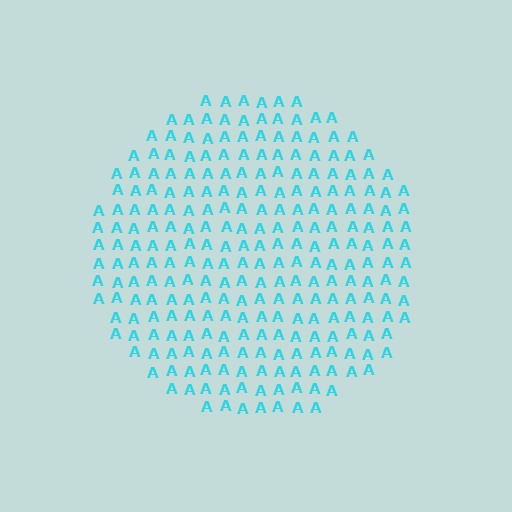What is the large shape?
The large shape is a circle.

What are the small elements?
The small elements are letter A's.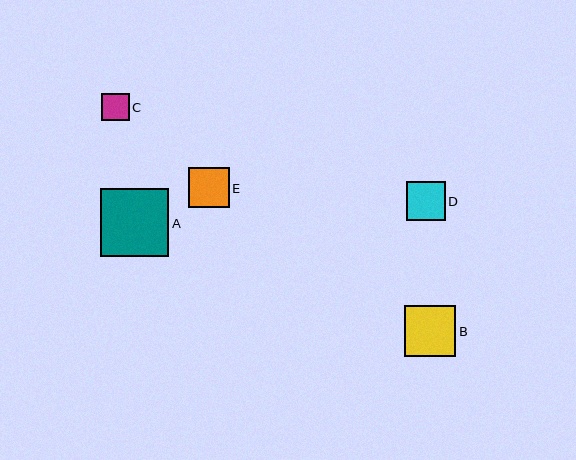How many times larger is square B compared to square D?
Square B is approximately 1.3 times the size of square D.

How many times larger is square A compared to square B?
Square A is approximately 1.3 times the size of square B.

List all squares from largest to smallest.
From largest to smallest: A, B, E, D, C.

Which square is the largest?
Square A is the largest with a size of approximately 68 pixels.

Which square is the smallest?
Square C is the smallest with a size of approximately 28 pixels.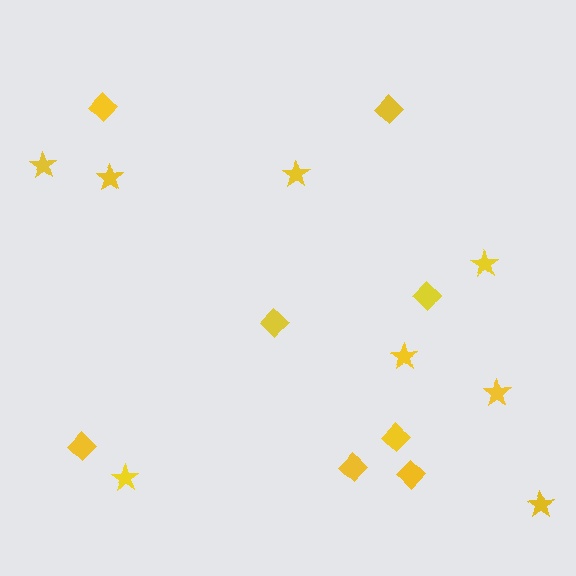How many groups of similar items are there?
There are 2 groups: one group of stars (8) and one group of diamonds (8).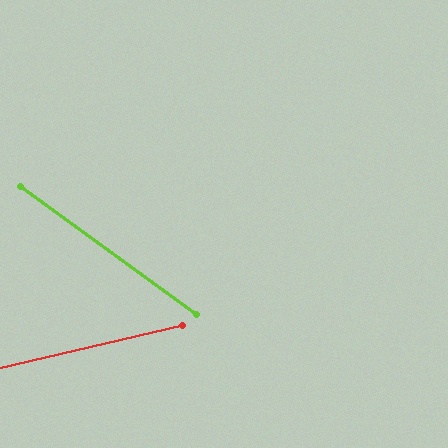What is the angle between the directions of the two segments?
Approximately 49 degrees.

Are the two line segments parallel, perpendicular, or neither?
Neither parallel nor perpendicular — they differ by about 49°.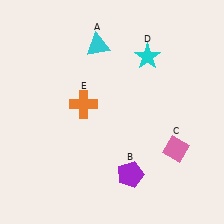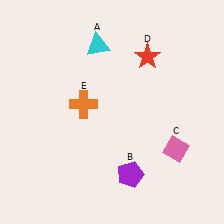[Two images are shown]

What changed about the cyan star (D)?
In Image 1, D is cyan. In Image 2, it changed to red.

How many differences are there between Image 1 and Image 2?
There is 1 difference between the two images.